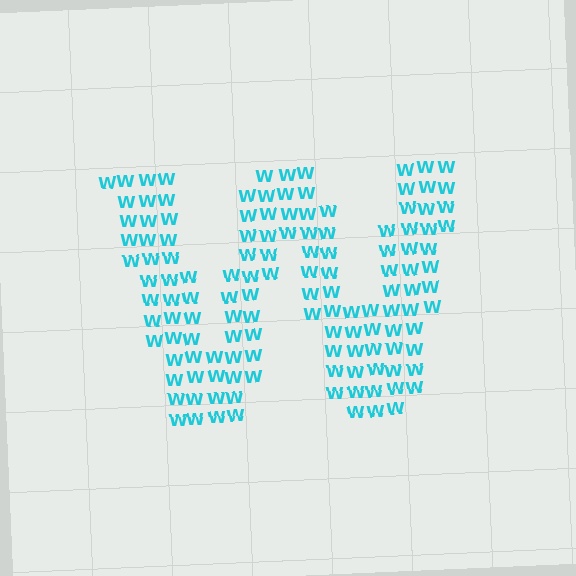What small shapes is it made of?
It is made of small letter W's.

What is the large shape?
The large shape is the letter W.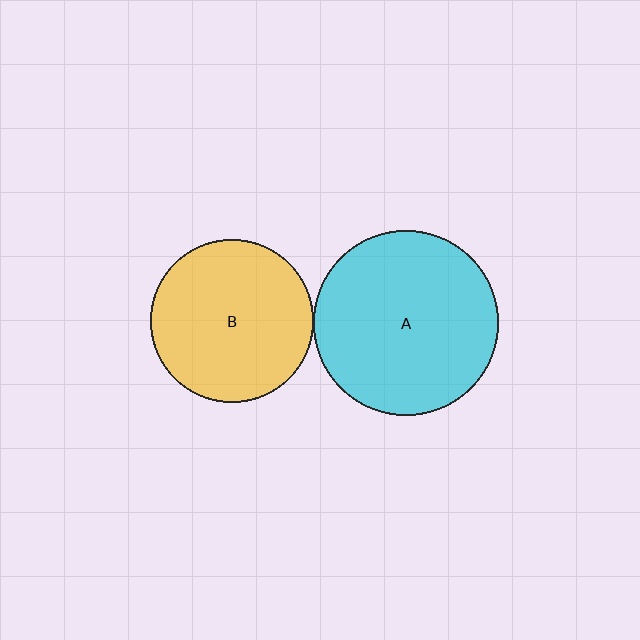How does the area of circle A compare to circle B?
Approximately 1.3 times.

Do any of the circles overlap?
No, none of the circles overlap.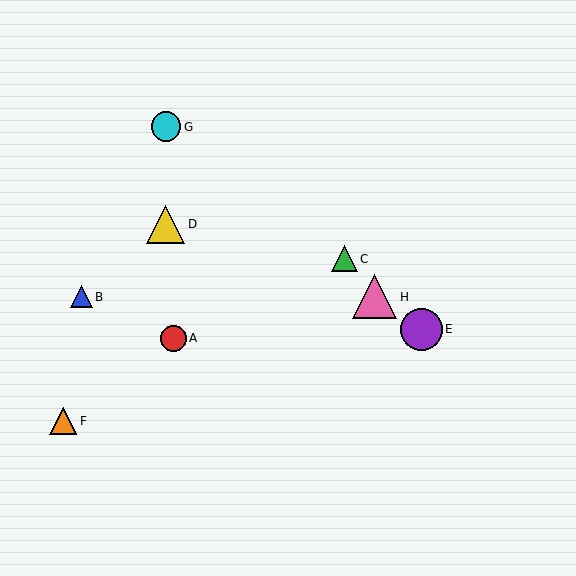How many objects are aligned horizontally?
2 objects (B, H) are aligned horizontally.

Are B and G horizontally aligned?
No, B is at y≈297 and G is at y≈127.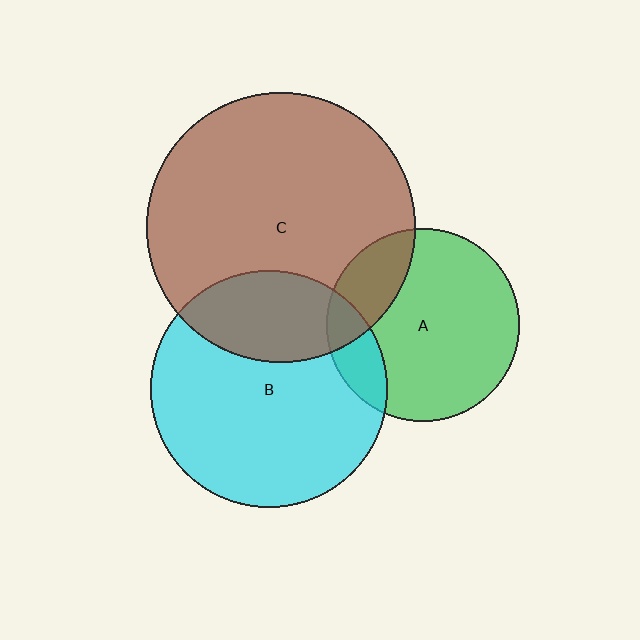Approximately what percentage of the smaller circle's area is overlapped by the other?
Approximately 20%.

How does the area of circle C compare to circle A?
Approximately 2.0 times.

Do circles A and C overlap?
Yes.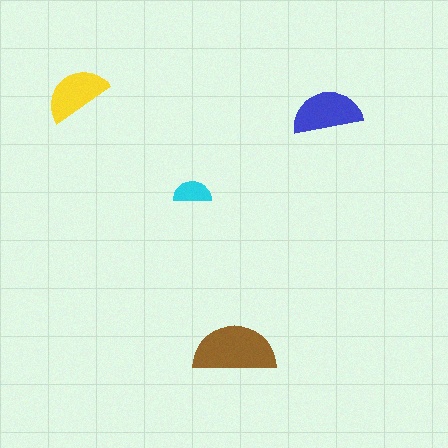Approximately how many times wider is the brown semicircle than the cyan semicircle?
About 2 times wider.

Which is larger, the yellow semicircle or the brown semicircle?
The brown one.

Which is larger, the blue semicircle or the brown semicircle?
The brown one.